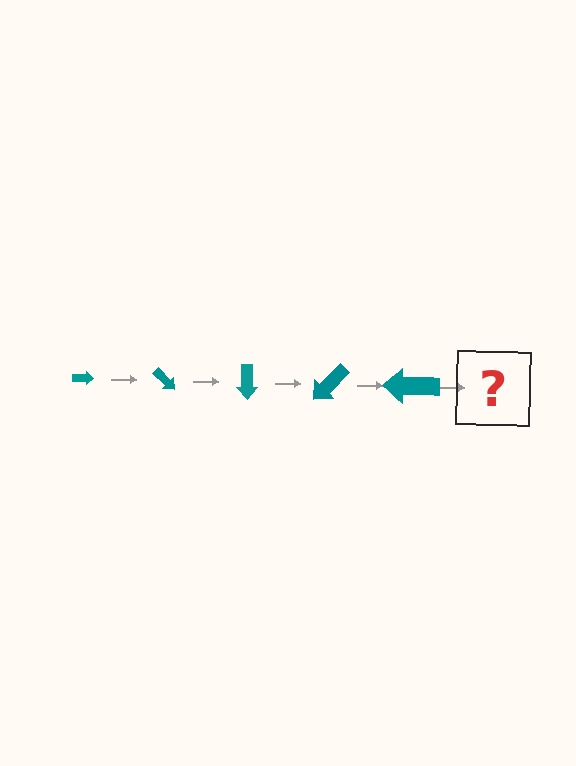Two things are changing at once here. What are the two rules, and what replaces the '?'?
The two rules are that the arrow grows larger each step and it rotates 45 degrees each step. The '?' should be an arrow, larger than the previous one and rotated 225 degrees from the start.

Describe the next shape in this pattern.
It should be an arrow, larger than the previous one and rotated 225 degrees from the start.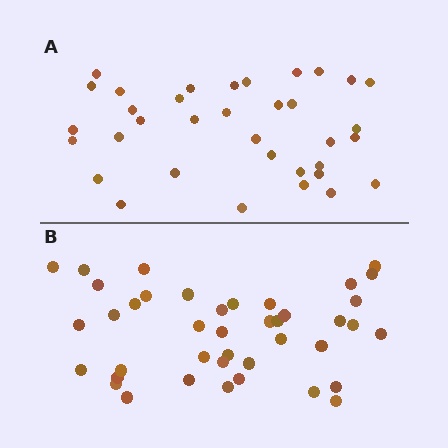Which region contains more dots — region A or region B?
Region B (the bottom region) has more dots.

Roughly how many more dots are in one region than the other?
Region B has about 6 more dots than region A.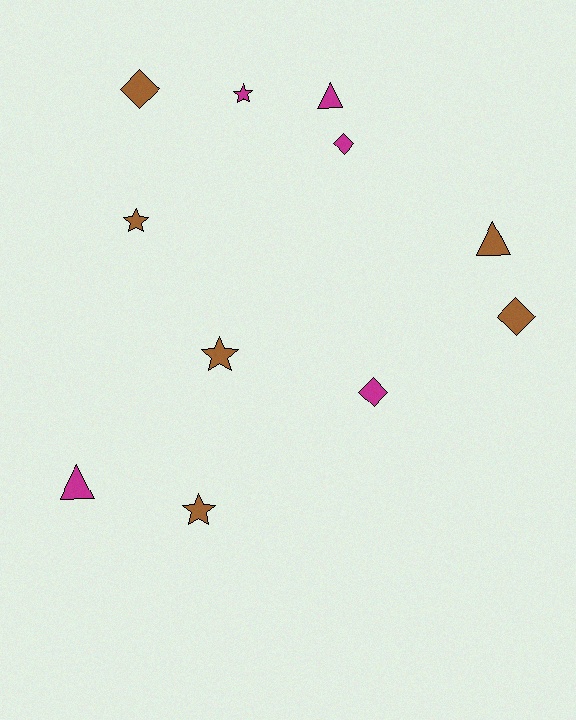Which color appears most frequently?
Brown, with 6 objects.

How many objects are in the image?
There are 11 objects.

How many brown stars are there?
There are 3 brown stars.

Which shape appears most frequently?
Diamond, with 4 objects.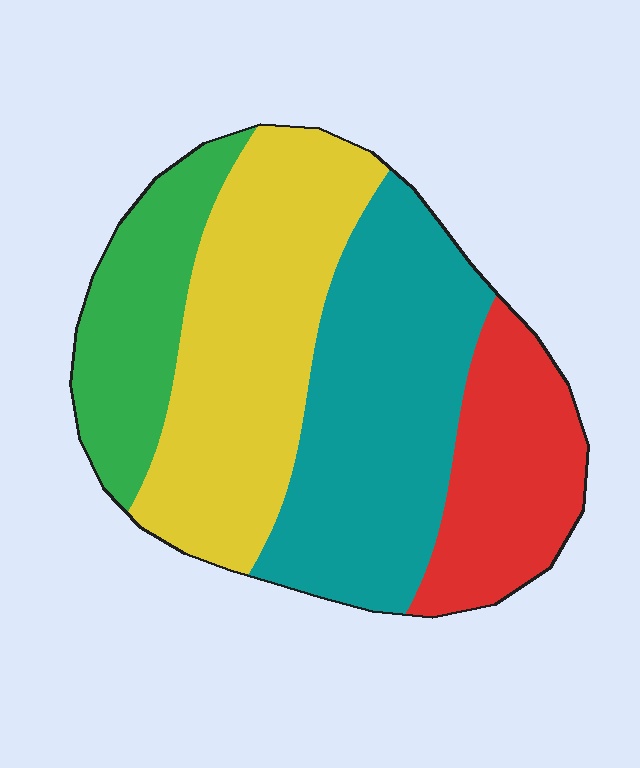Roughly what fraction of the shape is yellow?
Yellow takes up about one third (1/3) of the shape.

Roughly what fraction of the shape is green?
Green covers roughly 15% of the shape.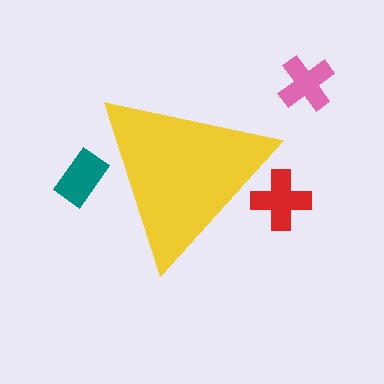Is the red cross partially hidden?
Yes, the red cross is partially hidden behind the yellow triangle.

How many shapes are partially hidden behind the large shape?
2 shapes are partially hidden.